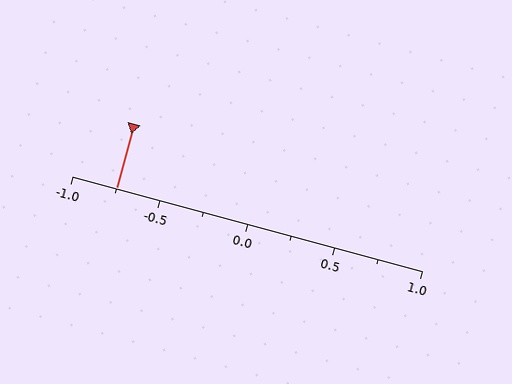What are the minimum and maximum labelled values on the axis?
The axis runs from -1.0 to 1.0.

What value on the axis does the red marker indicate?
The marker indicates approximately -0.75.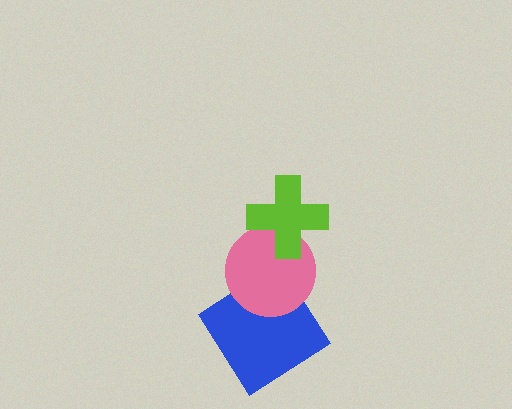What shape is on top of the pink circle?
The lime cross is on top of the pink circle.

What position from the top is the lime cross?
The lime cross is 1st from the top.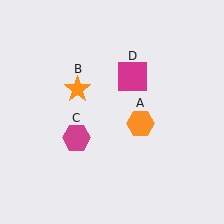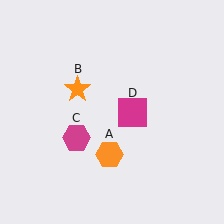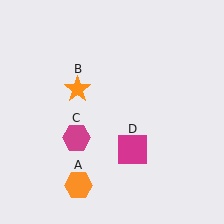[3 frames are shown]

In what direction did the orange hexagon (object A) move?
The orange hexagon (object A) moved down and to the left.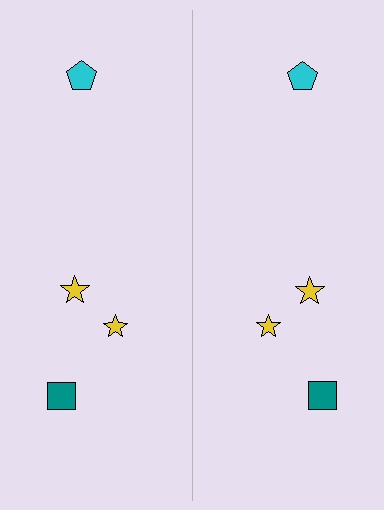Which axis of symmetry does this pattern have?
The pattern has a vertical axis of symmetry running through the center of the image.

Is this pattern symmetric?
Yes, this pattern has bilateral (reflection) symmetry.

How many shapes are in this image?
There are 8 shapes in this image.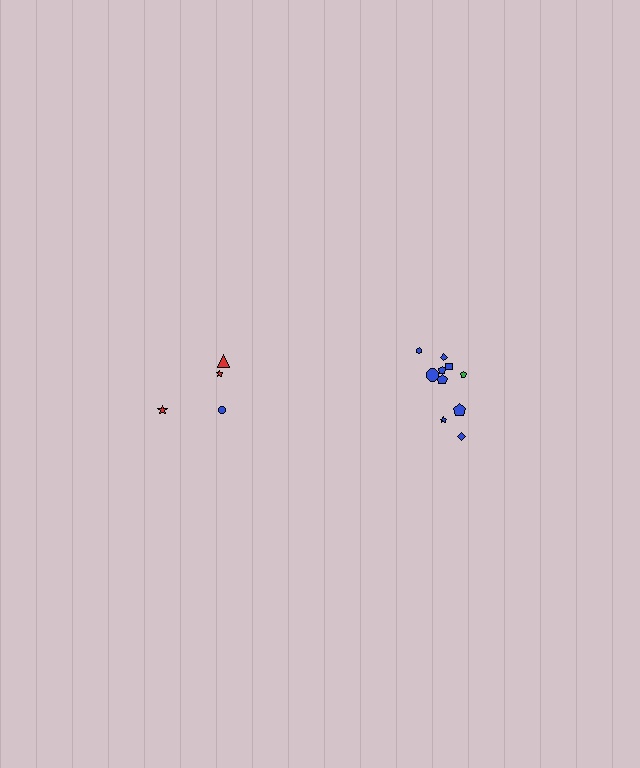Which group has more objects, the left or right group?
The right group.